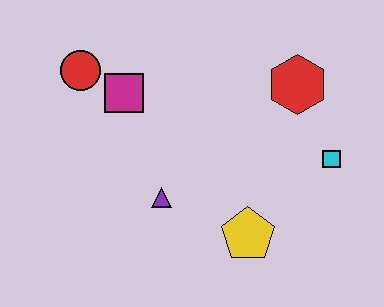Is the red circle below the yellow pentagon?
No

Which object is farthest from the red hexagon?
The red circle is farthest from the red hexagon.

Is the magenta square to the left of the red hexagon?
Yes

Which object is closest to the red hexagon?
The cyan square is closest to the red hexagon.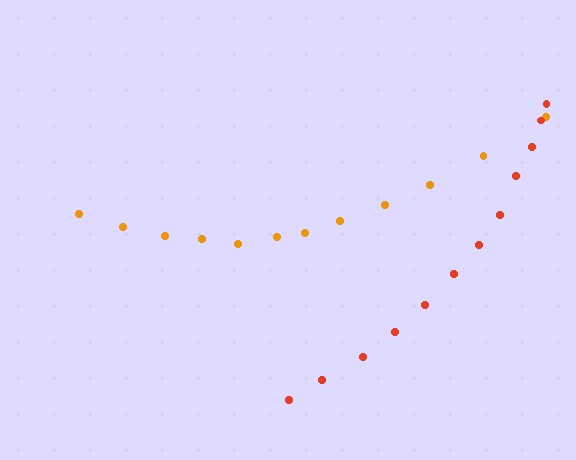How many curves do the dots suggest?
There are 2 distinct paths.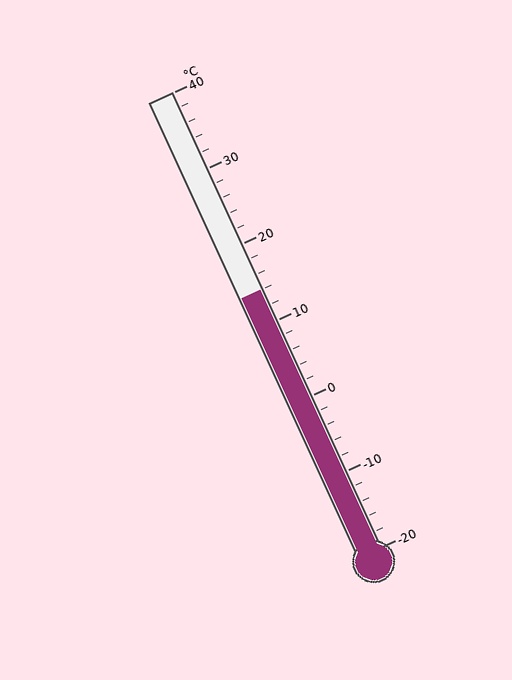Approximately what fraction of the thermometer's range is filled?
The thermometer is filled to approximately 55% of its range.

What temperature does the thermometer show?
The thermometer shows approximately 14°C.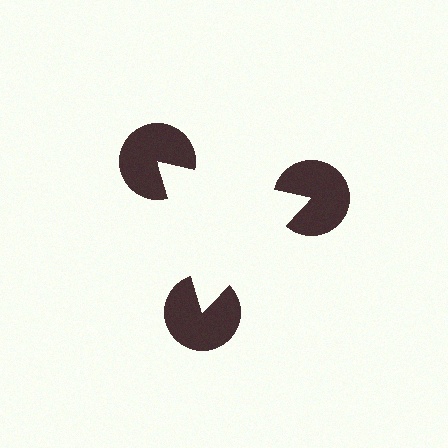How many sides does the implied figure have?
3 sides.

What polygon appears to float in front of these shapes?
An illusory triangle — its edges are inferred from the aligned wedge cuts in the pac-man discs, not physically drawn.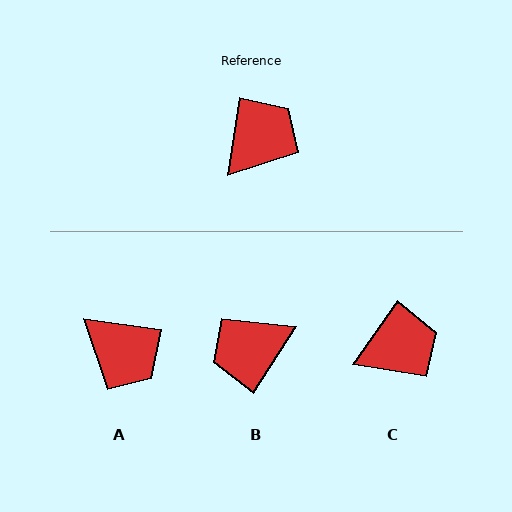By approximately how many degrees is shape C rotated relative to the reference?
Approximately 27 degrees clockwise.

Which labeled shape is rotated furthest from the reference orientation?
B, about 155 degrees away.